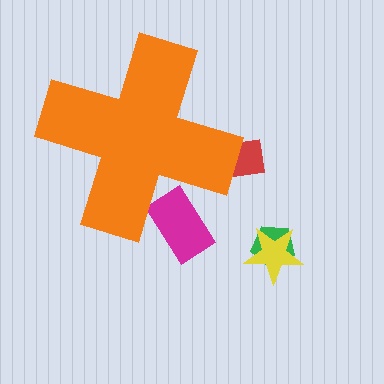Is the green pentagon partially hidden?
No, the green pentagon is fully visible.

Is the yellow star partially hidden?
No, the yellow star is fully visible.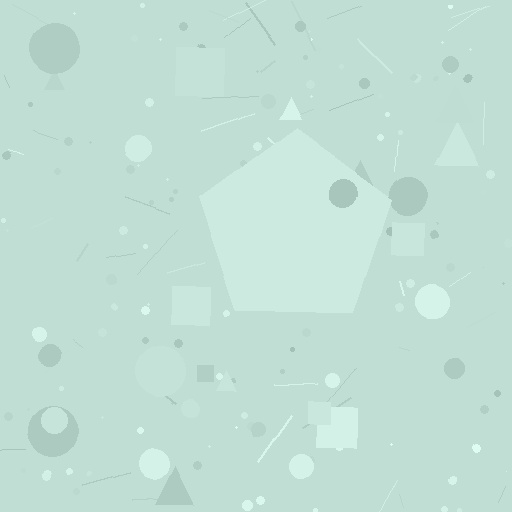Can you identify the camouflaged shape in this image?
The camouflaged shape is a pentagon.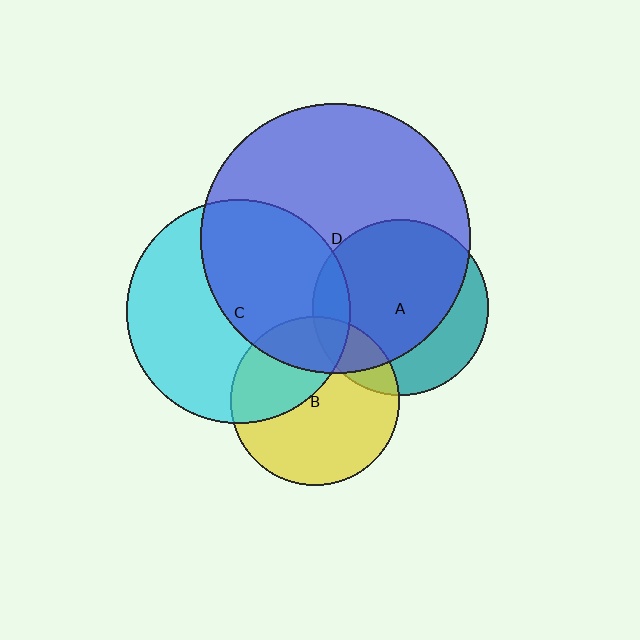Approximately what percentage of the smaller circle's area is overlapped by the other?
Approximately 70%.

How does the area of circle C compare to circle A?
Approximately 1.6 times.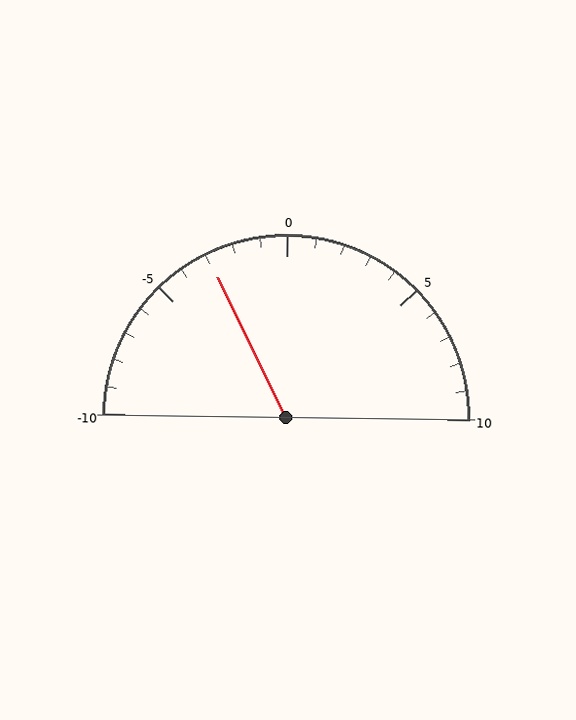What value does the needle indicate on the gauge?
The needle indicates approximately -3.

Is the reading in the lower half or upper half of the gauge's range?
The reading is in the lower half of the range (-10 to 10).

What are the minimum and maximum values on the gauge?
The gauge ranges from -10 to 10.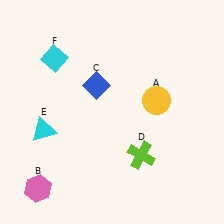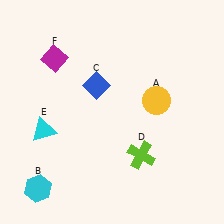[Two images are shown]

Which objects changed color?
B changed from pink to cyan. F changed from cyan to magenta.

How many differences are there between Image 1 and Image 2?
There are 2 differences between the two images.